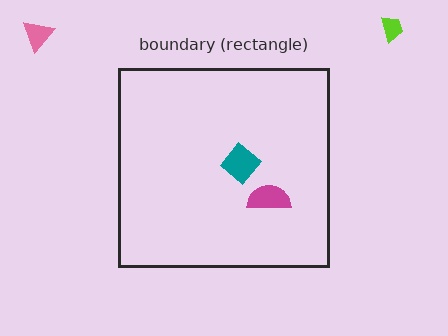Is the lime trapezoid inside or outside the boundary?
Outside.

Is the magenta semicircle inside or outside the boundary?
Inside.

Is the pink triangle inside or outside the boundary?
Outside.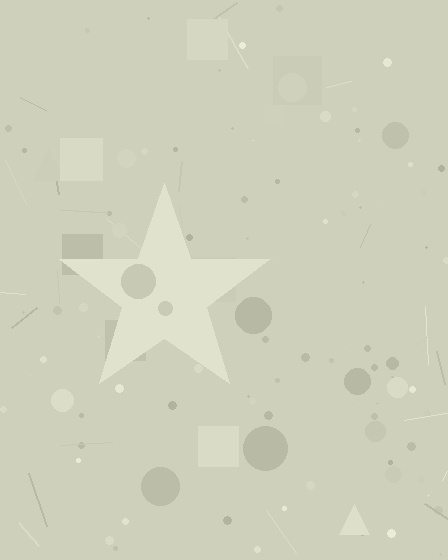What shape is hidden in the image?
A star is hidden in the image.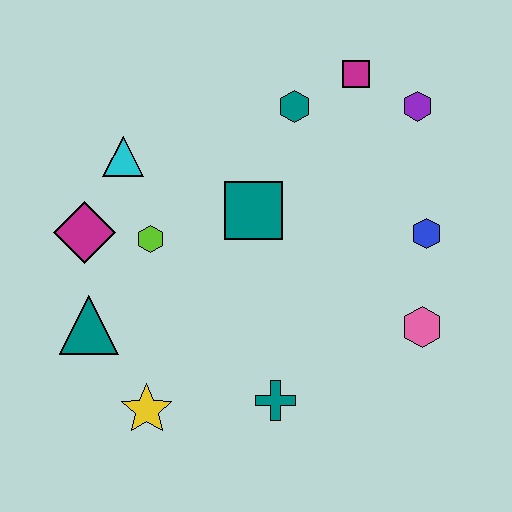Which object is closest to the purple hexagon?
The magenta square is closest to the purple hexagon.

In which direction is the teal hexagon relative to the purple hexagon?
The teal hexagon is to the left of the purple hexagon.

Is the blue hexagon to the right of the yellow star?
Yes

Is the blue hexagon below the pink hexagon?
No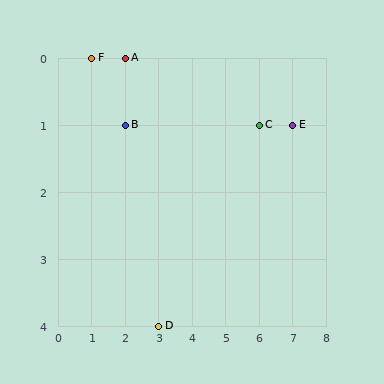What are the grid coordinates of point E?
Point E is at grid coordinates (7, 1).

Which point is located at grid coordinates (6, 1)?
Point C is at (6, 1).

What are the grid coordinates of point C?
Point C is at grid coordinates (6, 1).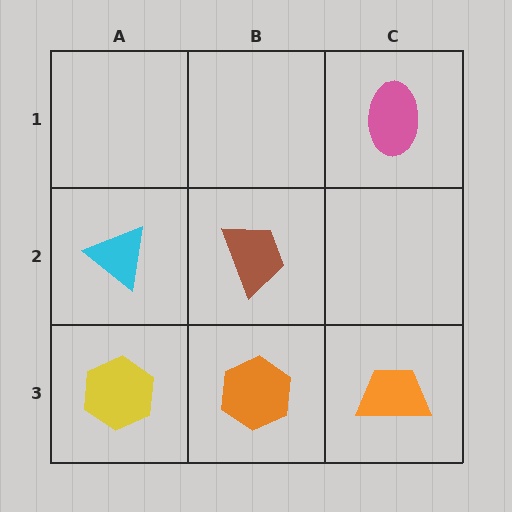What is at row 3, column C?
An orange trapezoid.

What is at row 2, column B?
A brown trapezoid.